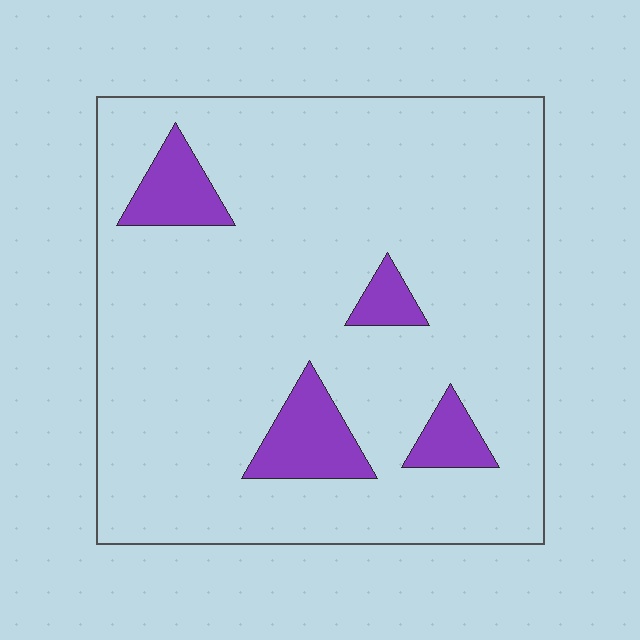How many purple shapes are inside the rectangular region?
4.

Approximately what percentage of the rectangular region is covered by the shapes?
Approximately 10%.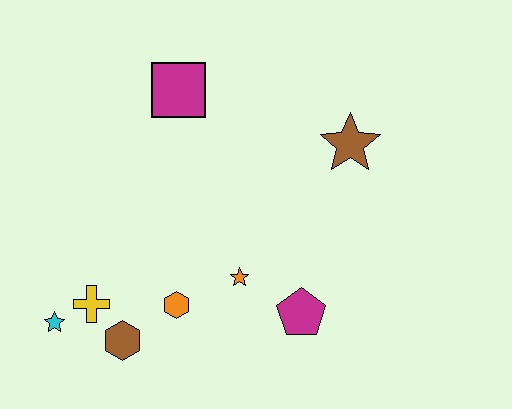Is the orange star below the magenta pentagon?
No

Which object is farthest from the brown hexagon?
The brown star is farthest from the brown hexagon.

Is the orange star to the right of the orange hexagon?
Yes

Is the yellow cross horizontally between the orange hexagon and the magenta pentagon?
No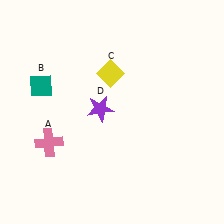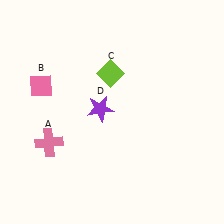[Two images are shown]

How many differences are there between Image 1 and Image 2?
There are 2 differences between the two images.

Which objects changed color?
B changed from teal to pink. C changed from yellow to lime.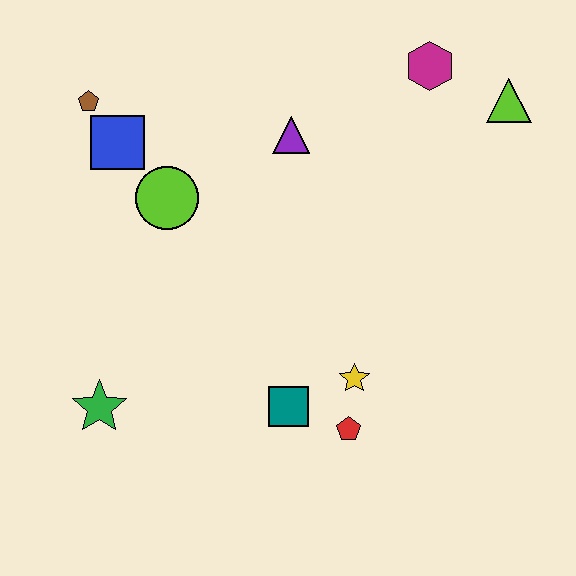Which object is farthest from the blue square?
The lime triangle is farthest from the blue square.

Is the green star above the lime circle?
No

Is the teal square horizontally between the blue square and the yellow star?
Yes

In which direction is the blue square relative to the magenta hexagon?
The blue square is to the left of the magenta hexagon.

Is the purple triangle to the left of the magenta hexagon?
Yes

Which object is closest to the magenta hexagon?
The lime triangle is closest to the magenta hexagon.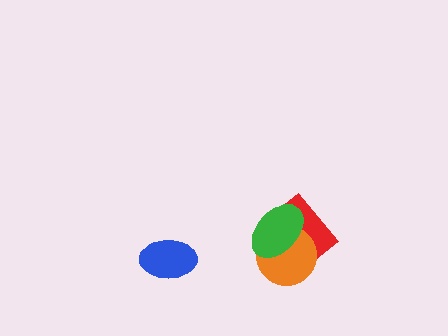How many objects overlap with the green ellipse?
2 objects overlap with the green ellipse.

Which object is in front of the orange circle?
The green ellipse is in front of the orange circle.